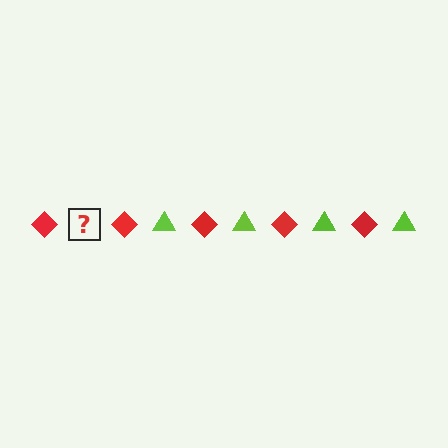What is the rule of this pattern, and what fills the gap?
The rule is that the pattern alternates between red diamond and lime triangle. The gap should be filled with a lime triangle.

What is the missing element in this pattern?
The missing element is a lime triangle.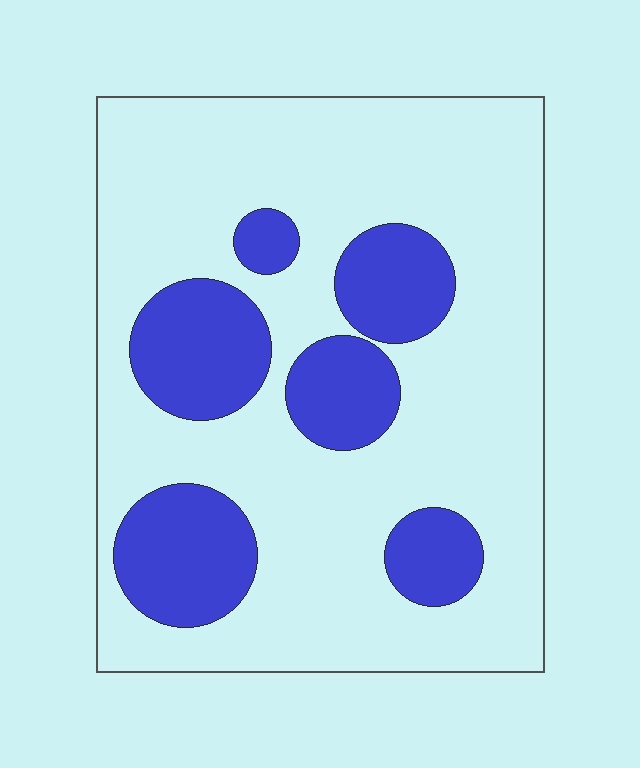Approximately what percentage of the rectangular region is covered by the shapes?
Approximately 25%.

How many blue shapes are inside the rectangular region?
6.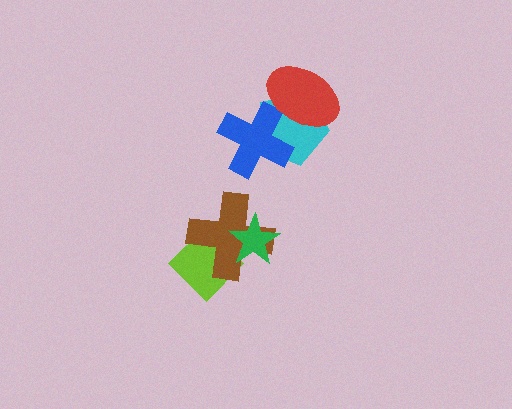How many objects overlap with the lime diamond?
2 objects overlap with the lime diamond.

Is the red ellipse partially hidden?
No, no other shape covers it.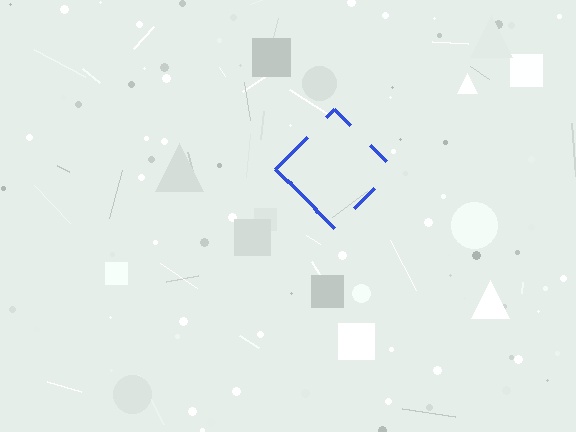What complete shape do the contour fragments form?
The contour fragments form a diamond.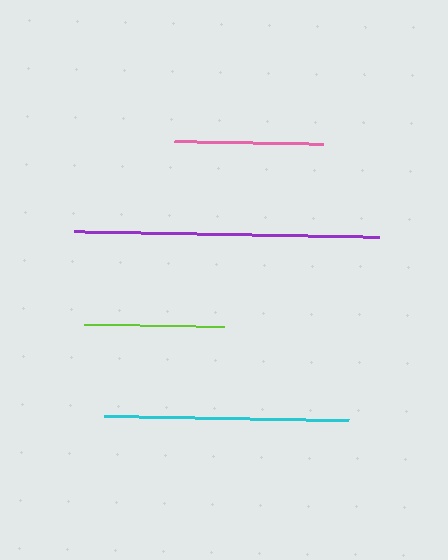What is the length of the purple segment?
The purple segment is approximately 305 pixels long.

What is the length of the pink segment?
The pink segment is approximately 149 pixels long.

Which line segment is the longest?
The purple line is the longest at approximately 305 pixels.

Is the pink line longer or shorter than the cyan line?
The cyan line is longer than the pink line.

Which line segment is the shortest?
The lime line is the shortest at approximately 140 pixels.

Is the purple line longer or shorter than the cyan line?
The purple line is longer than the cyan line.